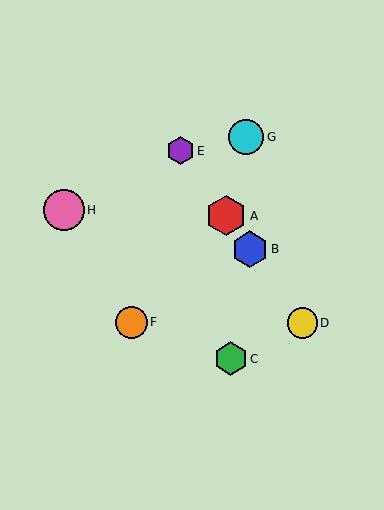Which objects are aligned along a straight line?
Objects A, B, D, E are aligned along a straight line.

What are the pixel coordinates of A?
Object A is at (226, 216).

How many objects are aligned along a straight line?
4 objects (A, B, D, E) are aligned along a straight line.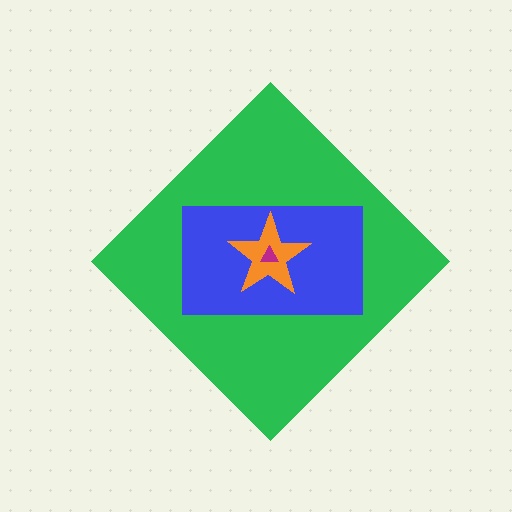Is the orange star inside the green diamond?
Yes.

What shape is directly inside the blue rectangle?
The orange star.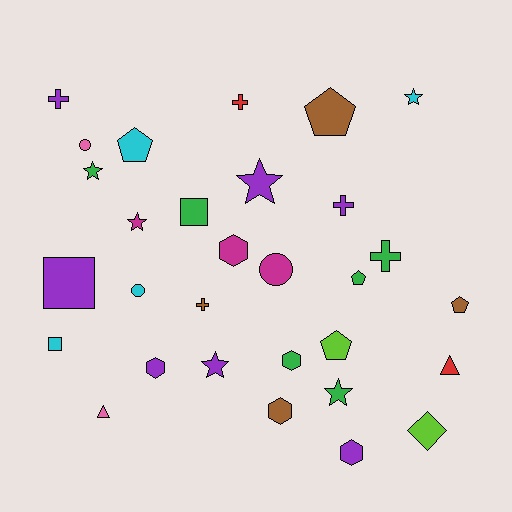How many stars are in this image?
There are 6 stars.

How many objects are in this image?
There are 30 objects.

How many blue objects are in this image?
There are no blue objects.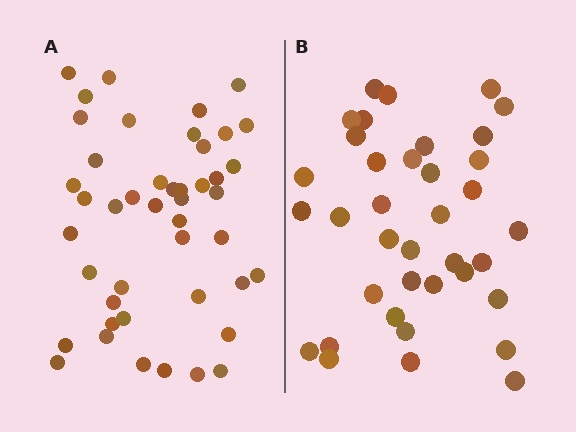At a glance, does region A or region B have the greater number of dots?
Region A (the left region) has more dots.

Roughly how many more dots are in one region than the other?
Region A has roughly 8 or so more dots than region B.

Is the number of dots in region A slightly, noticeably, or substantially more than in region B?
Region A has only slightly more — the two regions are fairly close. The ratio is roughly 1.2 to 1.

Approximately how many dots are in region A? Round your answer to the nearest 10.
About 40 dots. (The exact count is 45, which rounds to 40.)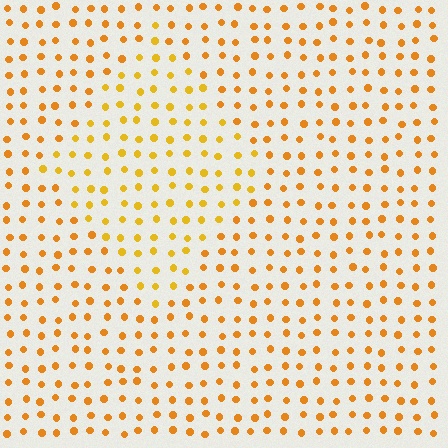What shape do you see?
I see a diamond.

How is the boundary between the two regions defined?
The boundary is defined purely by a slight shift in hue (about 15 degrees). Spacing, size, and orientation are identical on both sides.